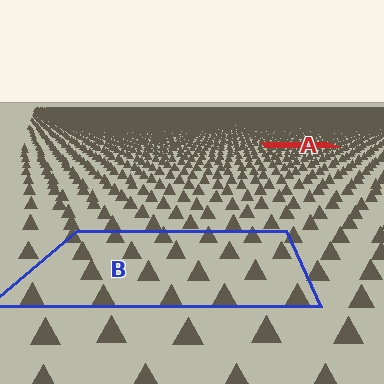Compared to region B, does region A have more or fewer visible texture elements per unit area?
Region A has more texture elements per unit area — they are packed more densely because it is farther away.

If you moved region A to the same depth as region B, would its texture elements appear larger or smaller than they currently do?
They would appear larger. At a closer depth, the same texture elements are projected at a bigger on-screen size.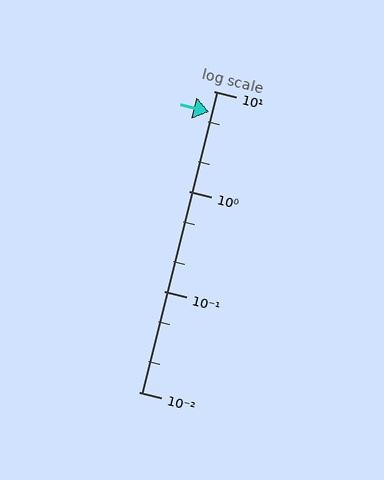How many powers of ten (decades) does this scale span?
The scale spans 3 decades, from 0.01 to 10.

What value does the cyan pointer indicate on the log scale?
The pointer indicates approximately 6.2.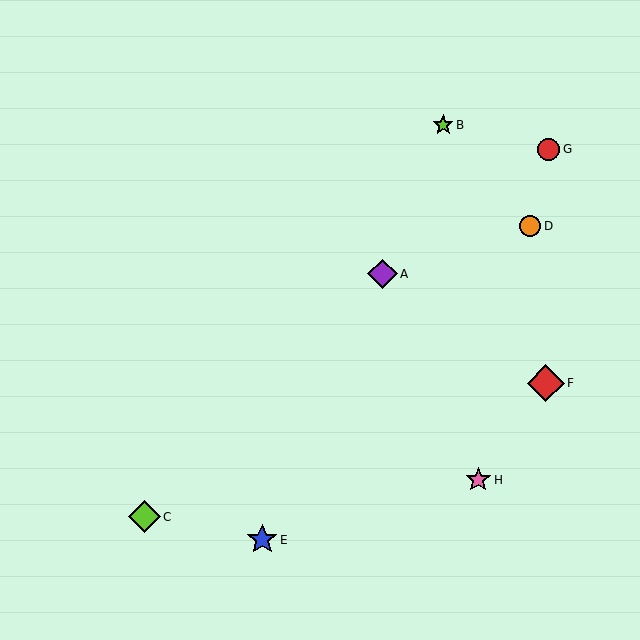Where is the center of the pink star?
The center of the pink star is at (478, 480).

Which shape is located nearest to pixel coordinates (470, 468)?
The pink star (labeled H) at (478, 480) is nearest to that location.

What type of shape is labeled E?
Shape E is a blue star.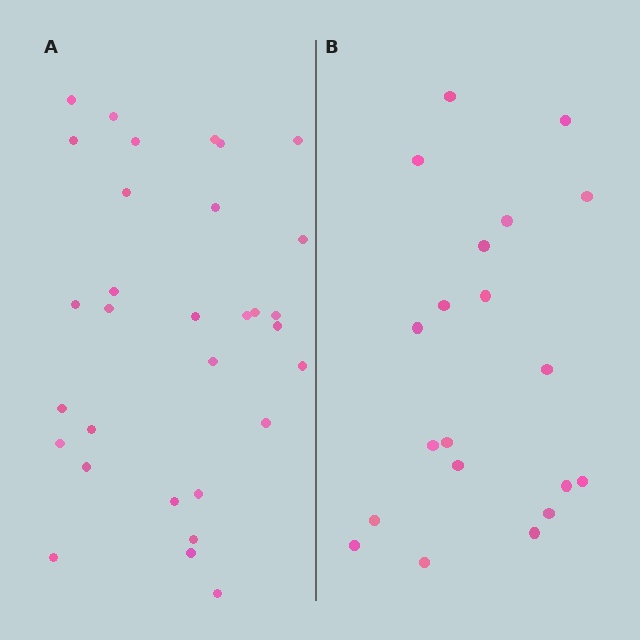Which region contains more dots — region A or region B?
Region A (the left region) has more dots.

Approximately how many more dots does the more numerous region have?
Region A has roughly 12 or so more dots than region B.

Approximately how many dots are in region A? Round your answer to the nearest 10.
About 30 dots. (The exact count is 31, which rounds to 30.)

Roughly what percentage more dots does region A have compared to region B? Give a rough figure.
About 55% more.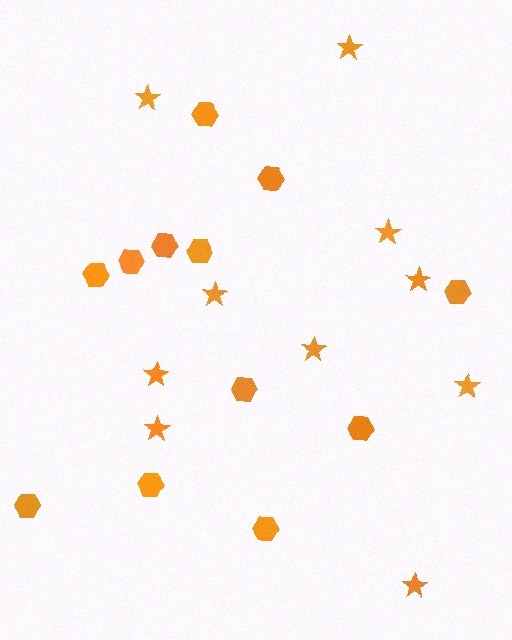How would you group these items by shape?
There are 2 groups: one group of hexagons (12) and one group of stars (10).